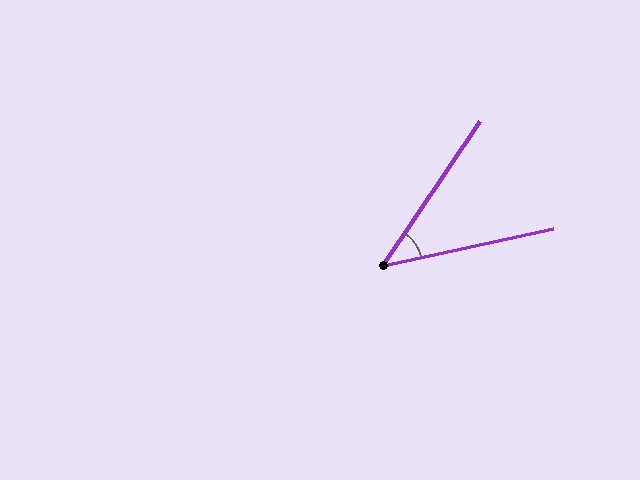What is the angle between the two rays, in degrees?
Approximately 44 degrees.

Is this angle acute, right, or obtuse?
It is acute.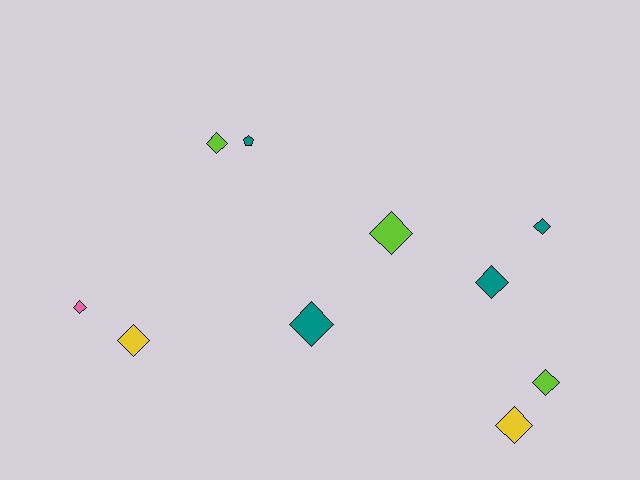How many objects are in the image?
There are 10 objects.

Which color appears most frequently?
Teal, with 4 objects.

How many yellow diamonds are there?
There are 2 yellow diamonds.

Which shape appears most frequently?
Diamond, with 9 objects.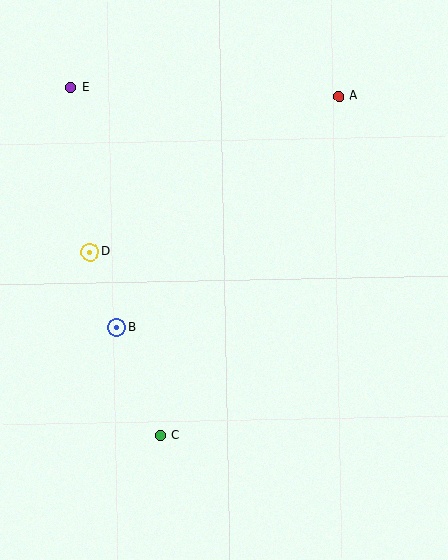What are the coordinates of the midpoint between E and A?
The midpoint between E and A is at (205, 92).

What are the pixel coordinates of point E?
Point E is at (71, 87).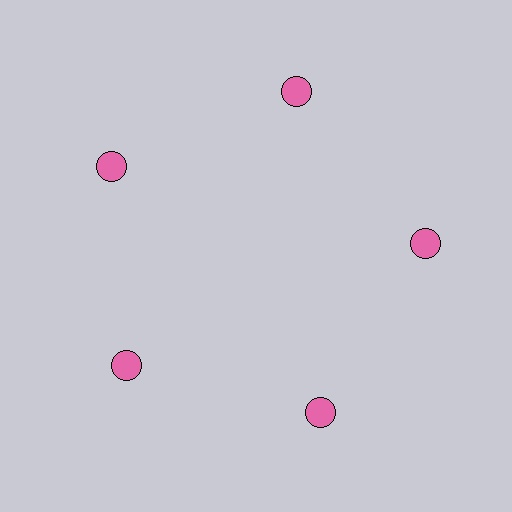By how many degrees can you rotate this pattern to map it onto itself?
The pattern maps onto itself every 72 degrees of rotation.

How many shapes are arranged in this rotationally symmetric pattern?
There are 5 shapes, arranged in 5 groups of 1.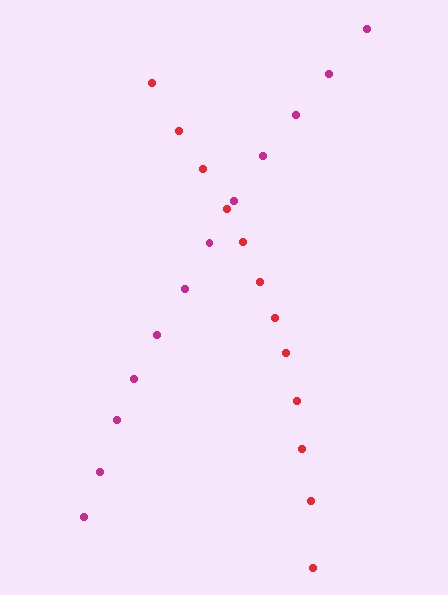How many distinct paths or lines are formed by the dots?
There are 2 distinct paths.